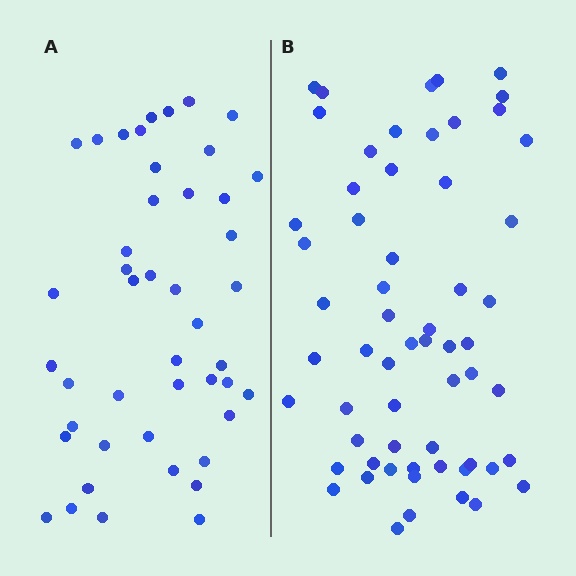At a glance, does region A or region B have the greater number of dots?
Region B (the right region) has more dots.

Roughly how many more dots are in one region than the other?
Region B has approximately 15 more dots than region A.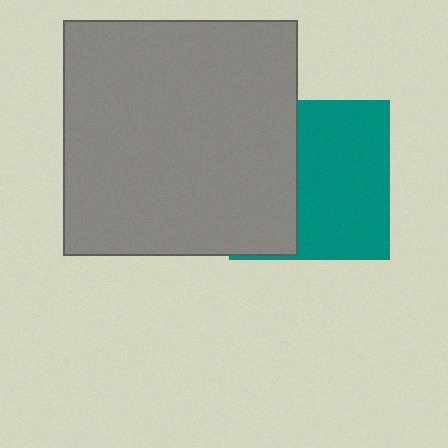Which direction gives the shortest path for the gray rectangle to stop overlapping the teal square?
Moving left gives the shortest separation.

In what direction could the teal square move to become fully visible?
The teal square could move right. That would shift it out from behind the gray rectangle entirely.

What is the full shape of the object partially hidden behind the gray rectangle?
The partially hidden object is a teal square.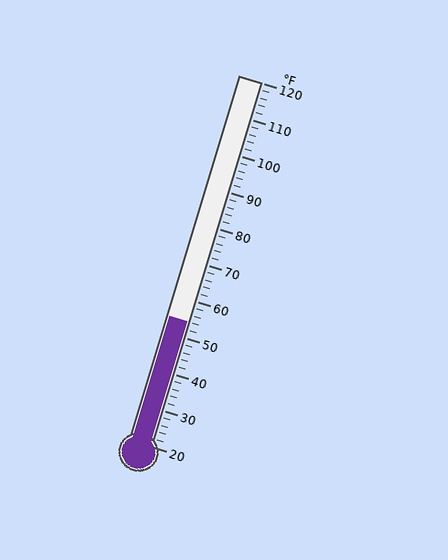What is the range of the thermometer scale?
The thermometer scale ranges from 20°F to 120°F.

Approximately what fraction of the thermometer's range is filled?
The thermometer is filled to approximately 35% of its range.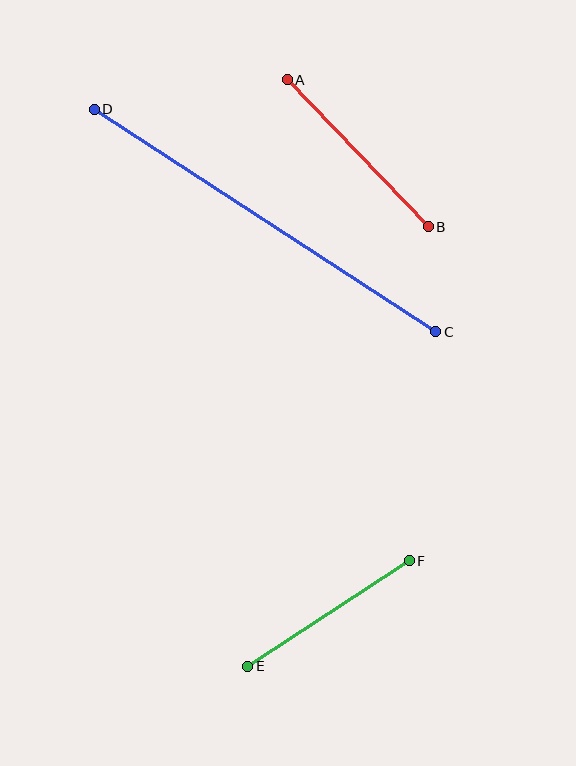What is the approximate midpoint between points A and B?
The midpoint is at approximately (358, 153) pixels.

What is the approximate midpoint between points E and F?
The midpoint is at approximately (329, 613) pixels.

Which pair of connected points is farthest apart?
Points C and D are farthest apart.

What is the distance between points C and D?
The distance is approximately 407 pixels.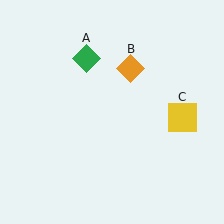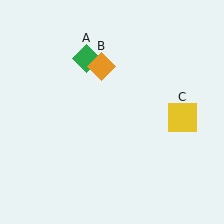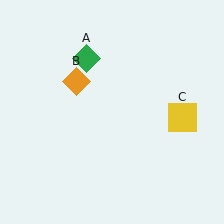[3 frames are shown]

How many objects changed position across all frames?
1 object changed position: orange diamond (object B).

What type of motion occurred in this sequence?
The orange diamond (object B) rotated counterclockwise around the center of the scene.